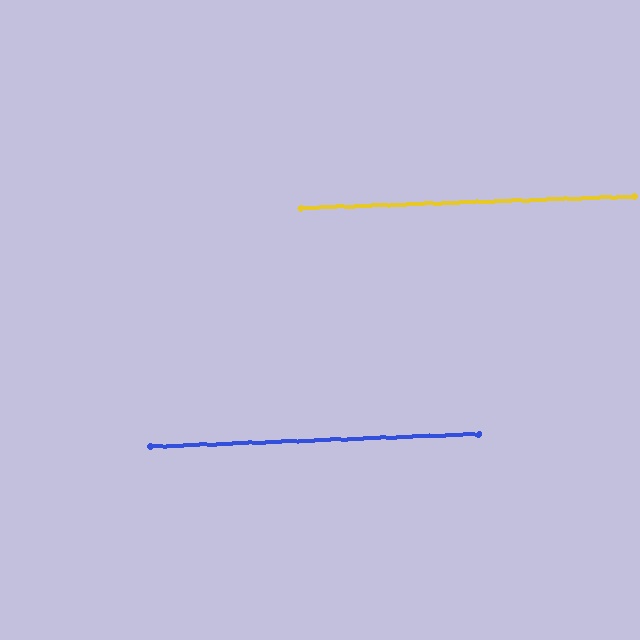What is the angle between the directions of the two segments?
Approximately 0 degrees.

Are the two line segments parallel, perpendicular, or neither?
Parallel — their directions differ by only 0.2°.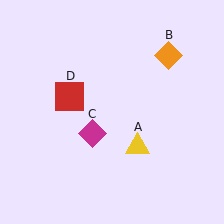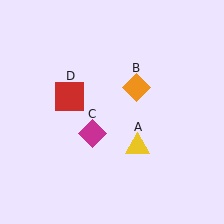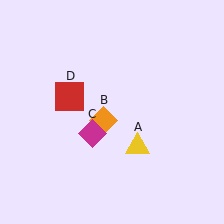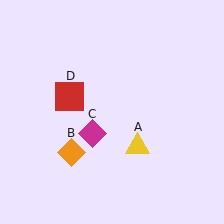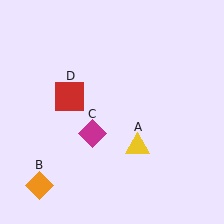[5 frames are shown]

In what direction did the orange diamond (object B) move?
The orange diamond (object B) moved down and to the left.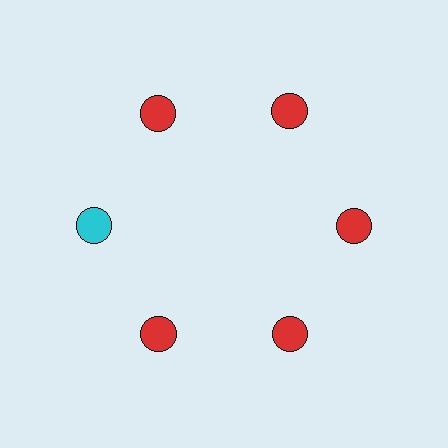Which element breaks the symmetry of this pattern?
The cyan circle at roughly the 9 o'clock position breaks the symmetry. All other shapes are red circles.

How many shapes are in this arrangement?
There are 6 shapes arranged in a ring pattern.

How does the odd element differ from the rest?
It has a different color: cyan instead of red.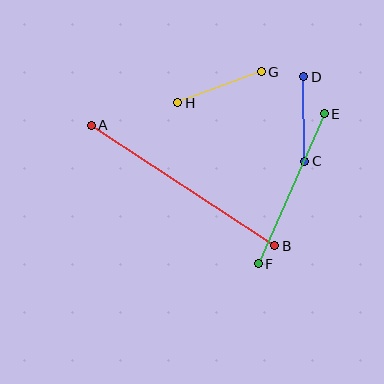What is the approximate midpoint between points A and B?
The midpoint is at approximately (183, 185) pixels.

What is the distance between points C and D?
The distance is approximately 84 pixels.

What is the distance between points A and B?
The distance is approximately 220 pixels.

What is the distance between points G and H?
The distance is approximately 89 pixels.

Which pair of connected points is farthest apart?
Points A and B are farthest apart.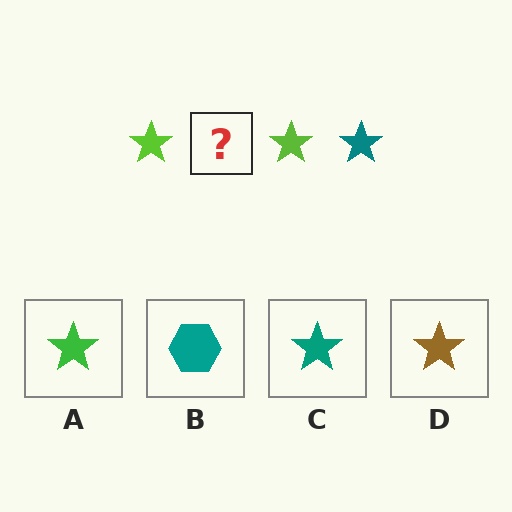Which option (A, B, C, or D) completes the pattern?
C.